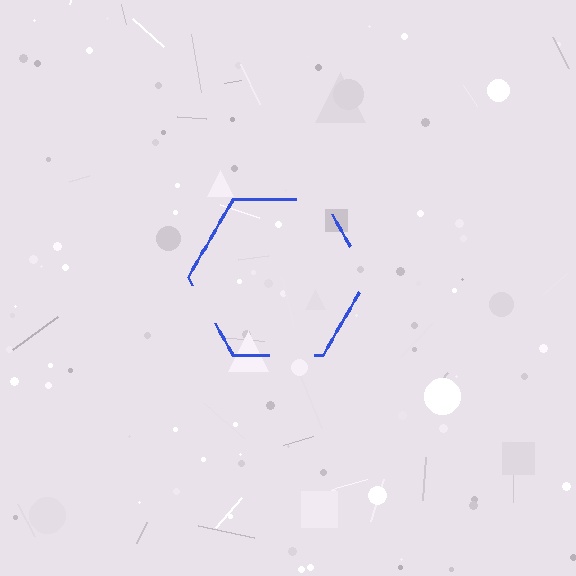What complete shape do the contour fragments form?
The contour fragments form a hexagon.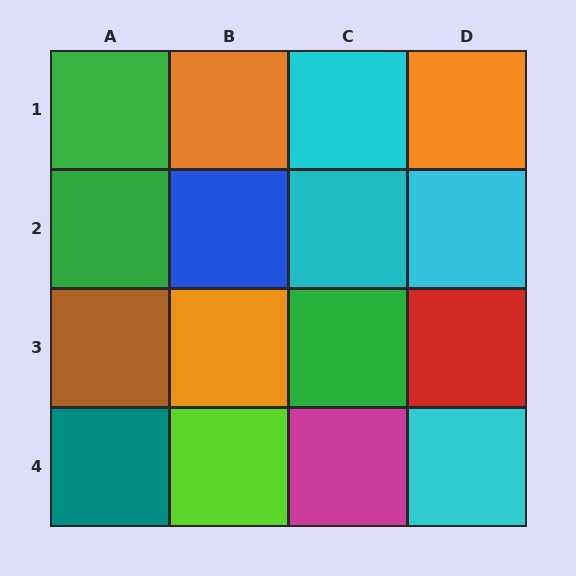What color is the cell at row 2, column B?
Blue.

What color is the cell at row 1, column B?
Orange.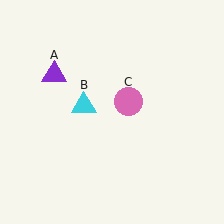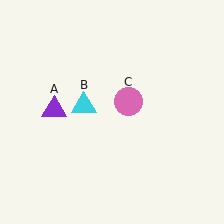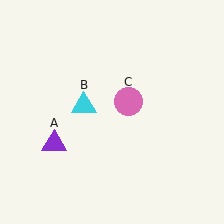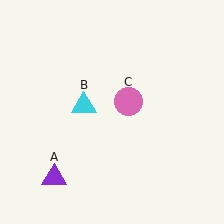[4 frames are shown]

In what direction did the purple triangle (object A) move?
The purple triangle (object A) moved down.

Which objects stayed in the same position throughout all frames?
Cyan triangle (object B) and pink circle (object C) remained stationary.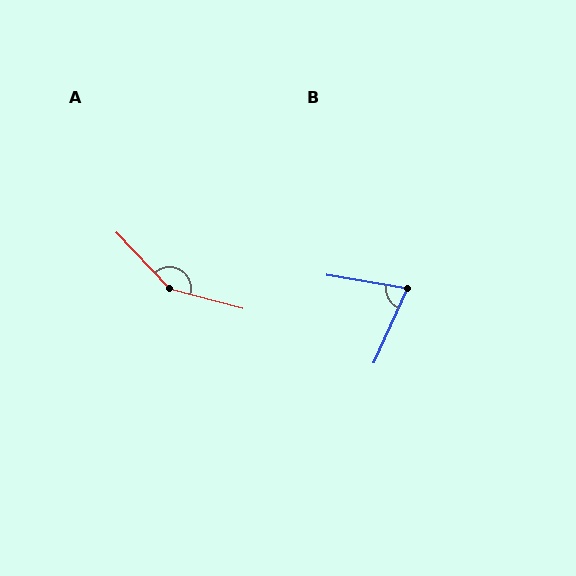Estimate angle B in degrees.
Approximately 76 degrees.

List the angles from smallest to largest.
B (76°), A (148°).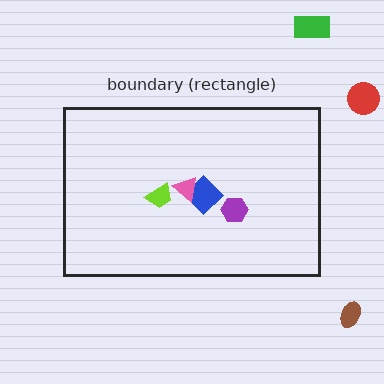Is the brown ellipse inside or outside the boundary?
Outside.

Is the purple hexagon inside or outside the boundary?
Inside.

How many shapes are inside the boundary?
4 inside, 3 outside.